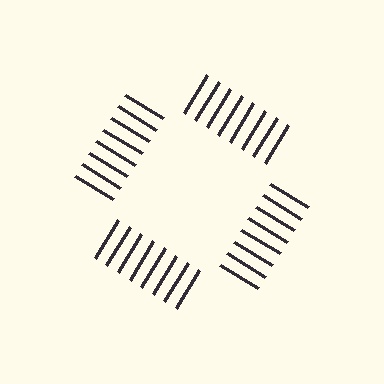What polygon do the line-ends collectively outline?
An illusory square — the line segments terminate on its edges but no continuous stroke is drawn.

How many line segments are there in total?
32 — 8 along each of the 4 edges.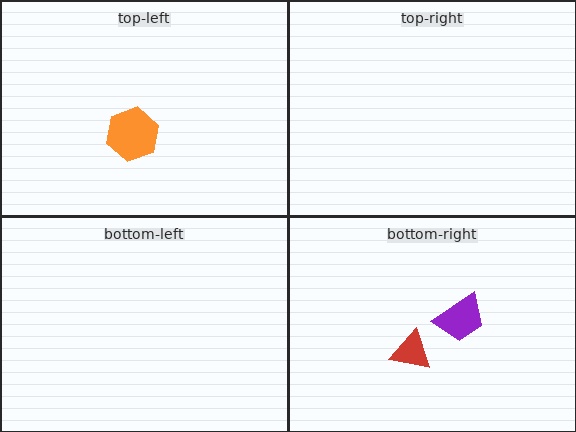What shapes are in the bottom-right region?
The red triangle, the purple trapezoid.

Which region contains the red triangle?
The bottom-right region.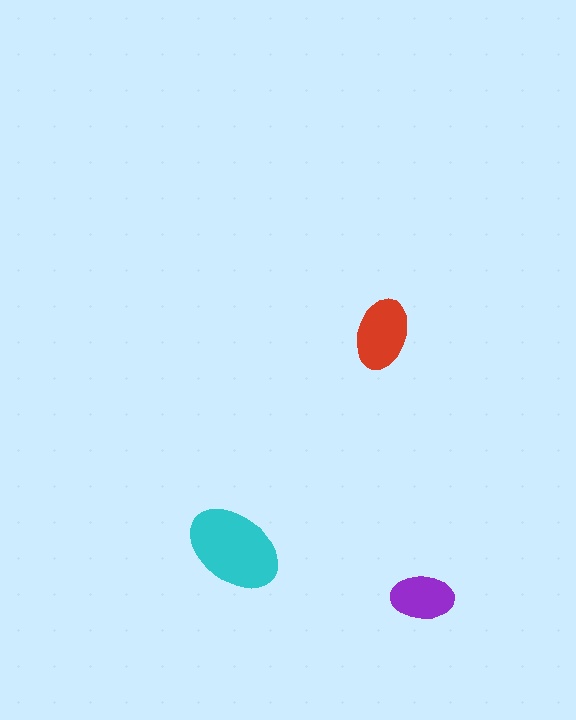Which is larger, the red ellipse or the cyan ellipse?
The cyan one.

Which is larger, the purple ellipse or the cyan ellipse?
The cyan one.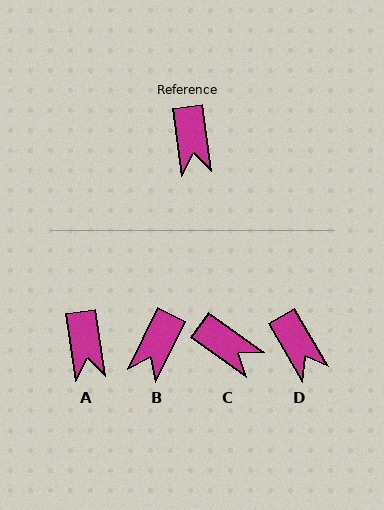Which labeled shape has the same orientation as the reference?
A.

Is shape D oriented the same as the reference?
No, it is off by about 22 degrees.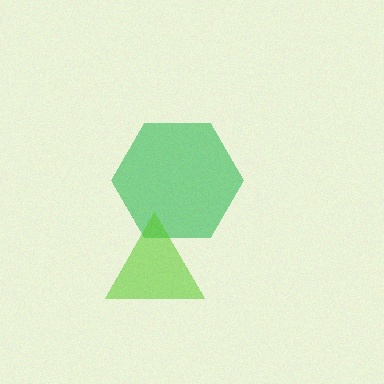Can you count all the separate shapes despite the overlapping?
Yes, there are 2 separate shapes.